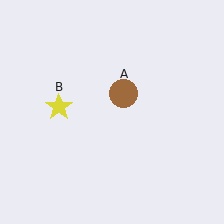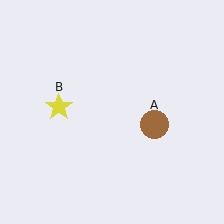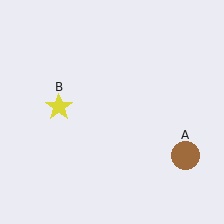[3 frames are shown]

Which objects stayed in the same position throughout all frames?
Yellow star (object B) remained stationary.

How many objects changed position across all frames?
1 object changed position: brown circle (object A).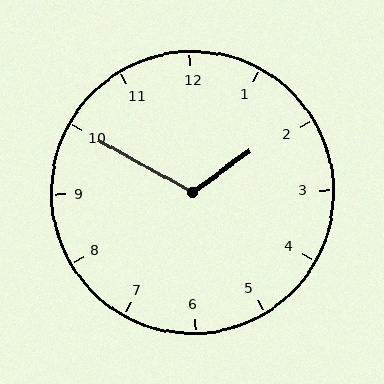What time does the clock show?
1:50.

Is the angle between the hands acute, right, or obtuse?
It is obtuse.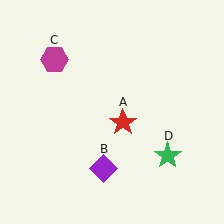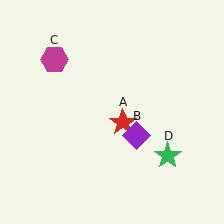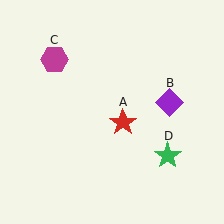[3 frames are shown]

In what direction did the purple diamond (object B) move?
The purple diamond (object B) moved up and to the right.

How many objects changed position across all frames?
1 object changed position: purple diamond (object B).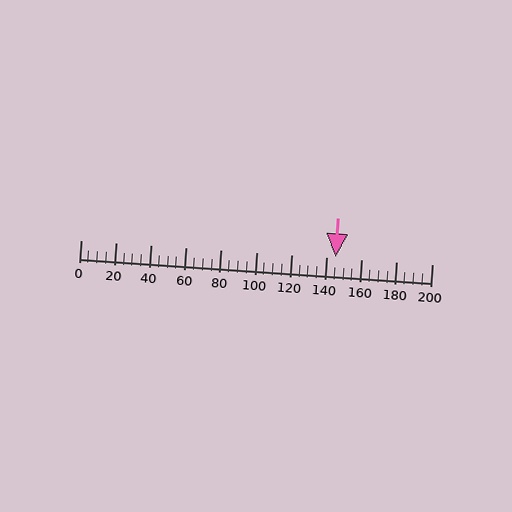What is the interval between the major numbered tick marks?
The major tick marks are spaced 20 units apart.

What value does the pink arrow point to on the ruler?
The pink arrow points to approximately 145.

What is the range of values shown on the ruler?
The ruler shows values from 0 to 200.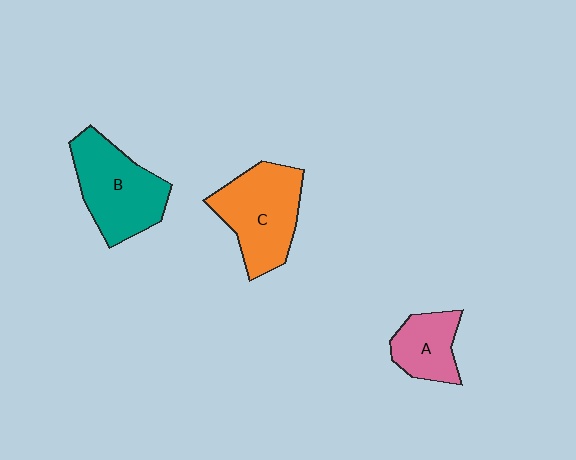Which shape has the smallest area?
Shape A (pink).